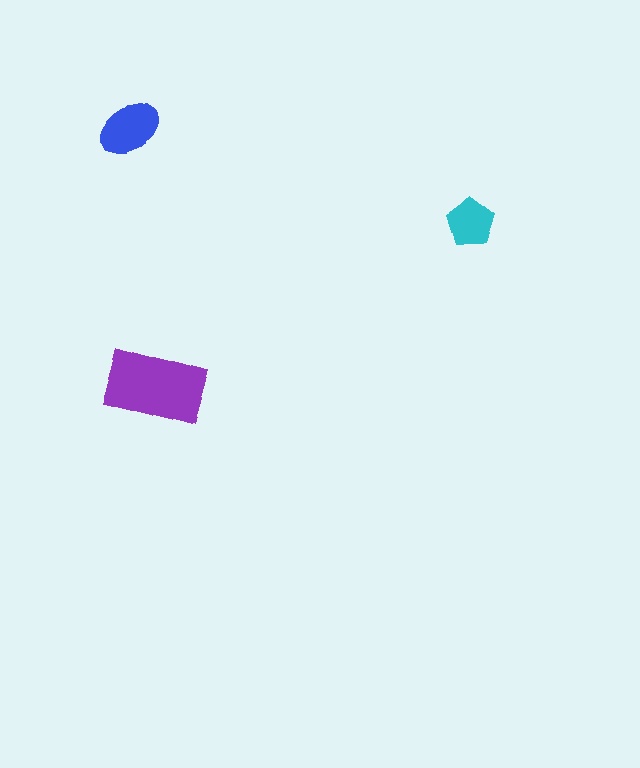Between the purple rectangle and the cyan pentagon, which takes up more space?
The purple rectangle.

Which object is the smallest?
The cyan pentagon.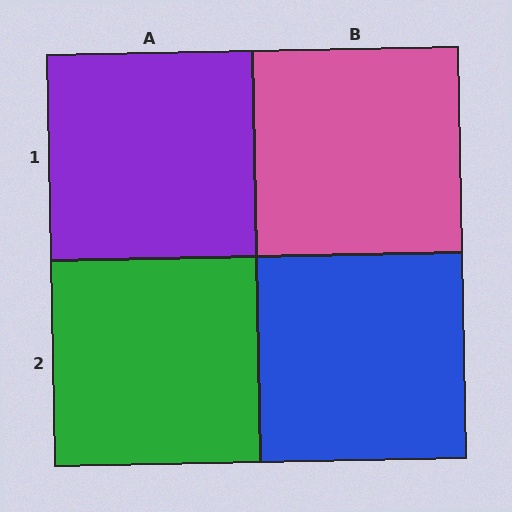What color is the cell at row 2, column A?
Green.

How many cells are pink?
1 cell is pink.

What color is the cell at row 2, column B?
Blue.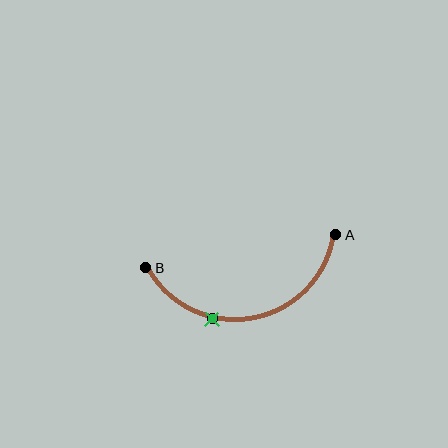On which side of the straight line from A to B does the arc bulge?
The arc bulges below the straight line connecting A and B.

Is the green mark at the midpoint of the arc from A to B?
No. The green mark lies on the arc but is closer to endpoint B. The arc midpoint would be at the point on the curve equidistant along the arc from both A and B.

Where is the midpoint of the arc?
The arc midpoint is the point on the curve farthest from the straight line joining A and B. It sits below that line.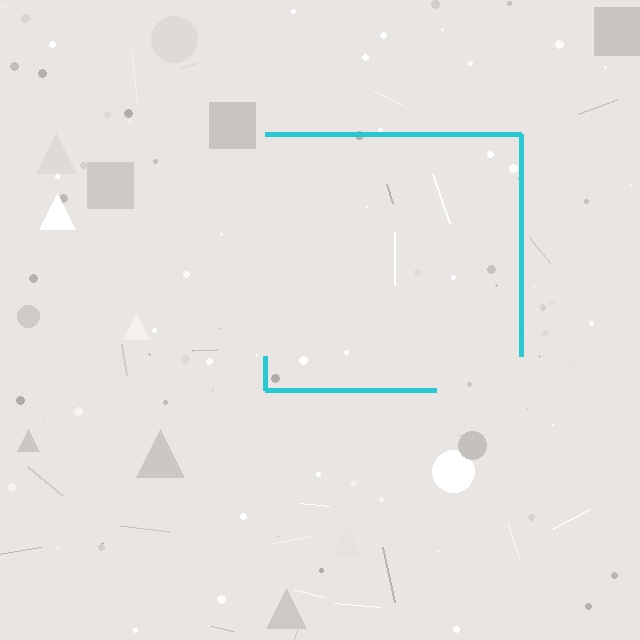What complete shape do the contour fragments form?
The contour fragments form a square.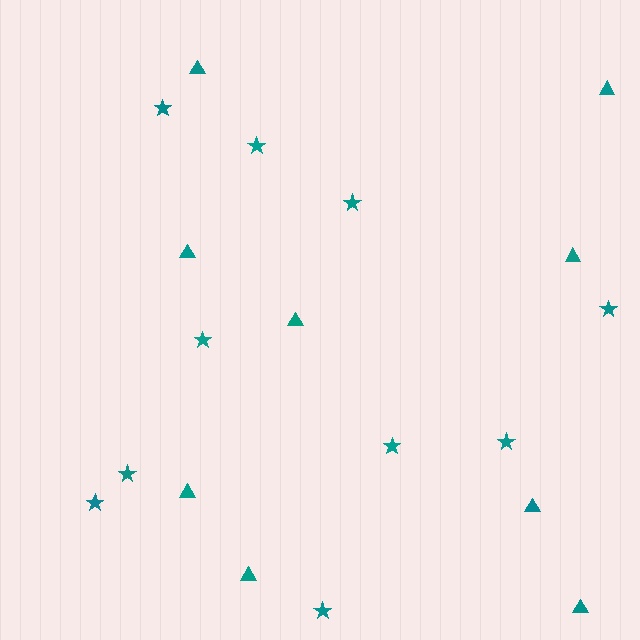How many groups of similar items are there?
There are 2 groups: one group of triangles (9) and one group of stars (10).